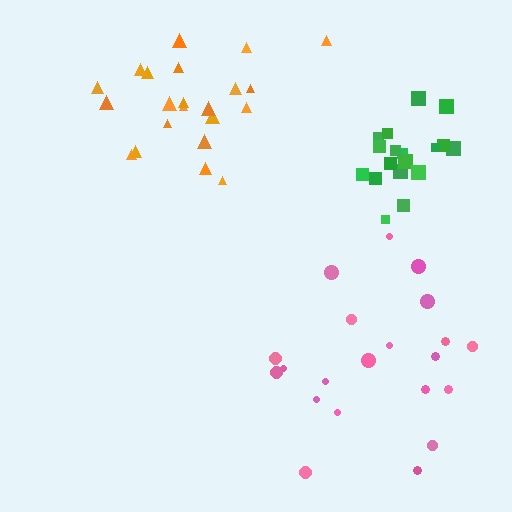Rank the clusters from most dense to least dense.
green, orange, pink.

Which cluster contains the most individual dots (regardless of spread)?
Orange (22).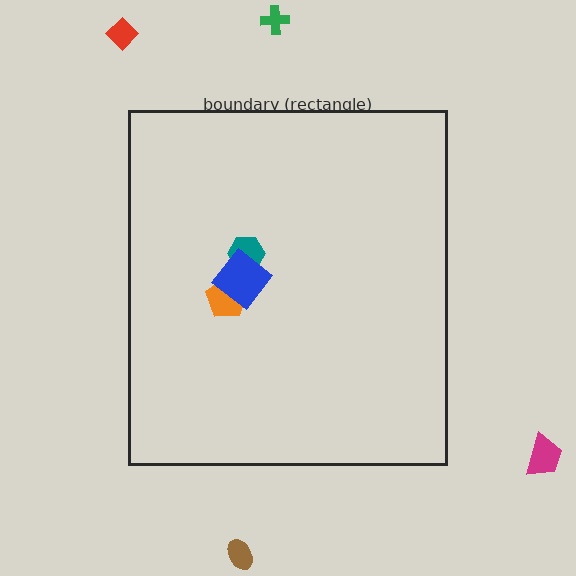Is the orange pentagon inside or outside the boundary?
Inside.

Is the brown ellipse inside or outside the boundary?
Outside.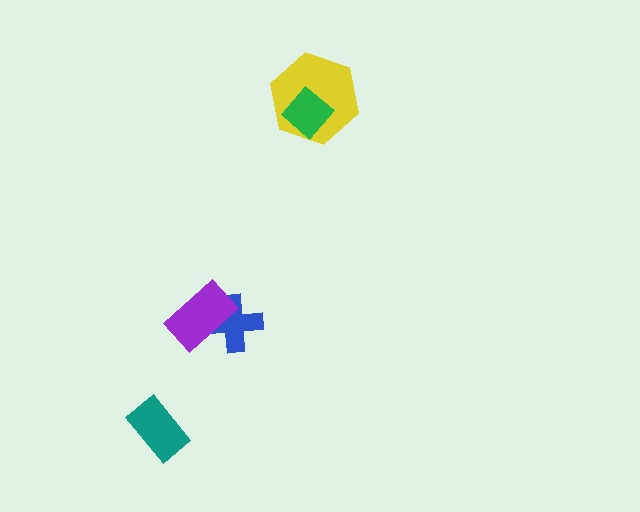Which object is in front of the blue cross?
The purple rectangle is in front of the blue cross.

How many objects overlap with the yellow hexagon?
1 object overlaps with the yellow hexagon.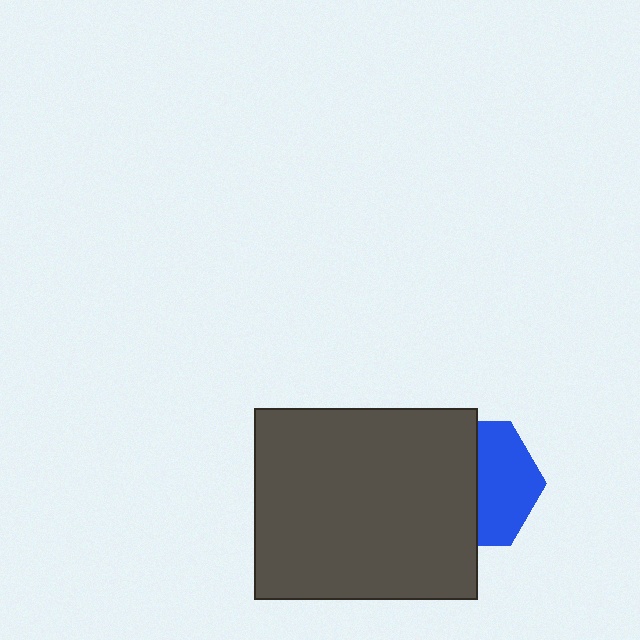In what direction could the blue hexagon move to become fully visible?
The blue hexagon could move right. That would shift it out from behind the dark gray rectangle entirely.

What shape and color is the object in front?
The object in front is a dark gray rectangle.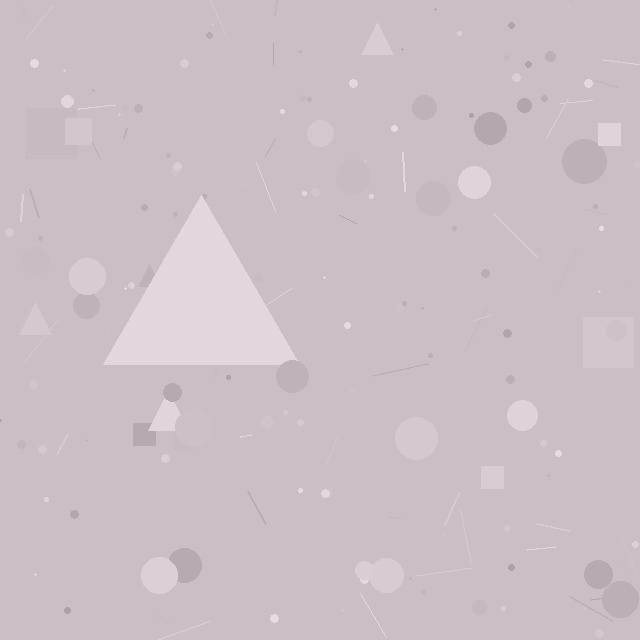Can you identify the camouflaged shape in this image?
The camouflaged shape is a triangle.